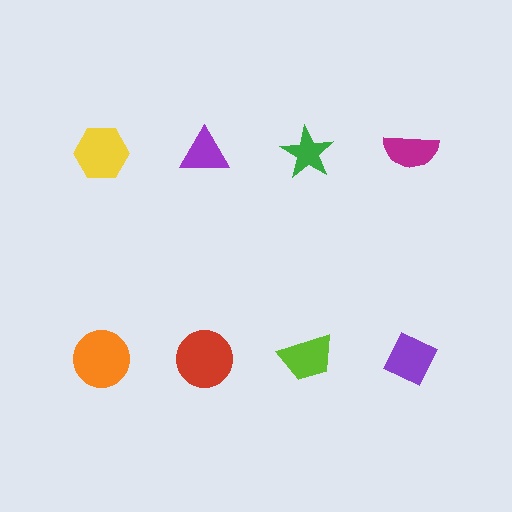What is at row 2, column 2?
A red circle.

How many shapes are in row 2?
4 shapes.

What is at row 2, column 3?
A lime trapezoid.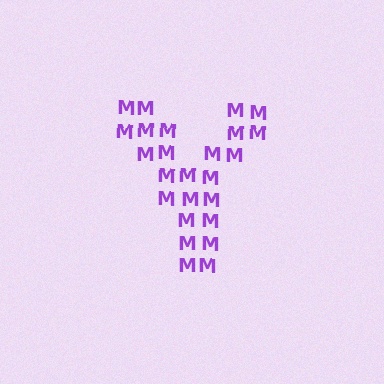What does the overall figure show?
The overall figure shows the letter Y.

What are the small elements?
The small elements are letter M's.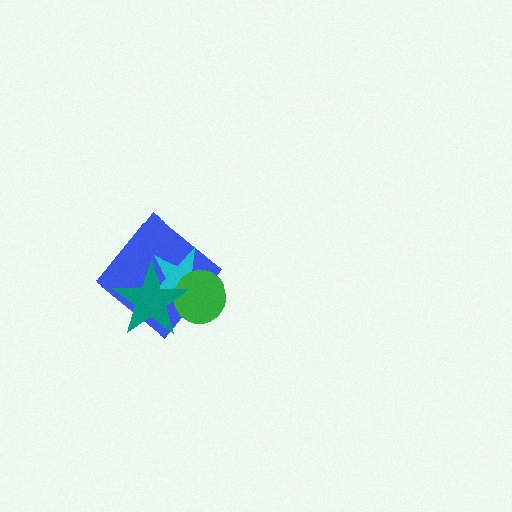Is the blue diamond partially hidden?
Yes, it is partially covered by another shape.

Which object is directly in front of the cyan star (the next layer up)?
The green circle is directly in front of the cyan star.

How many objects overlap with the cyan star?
3 objects overlap with the cyan star.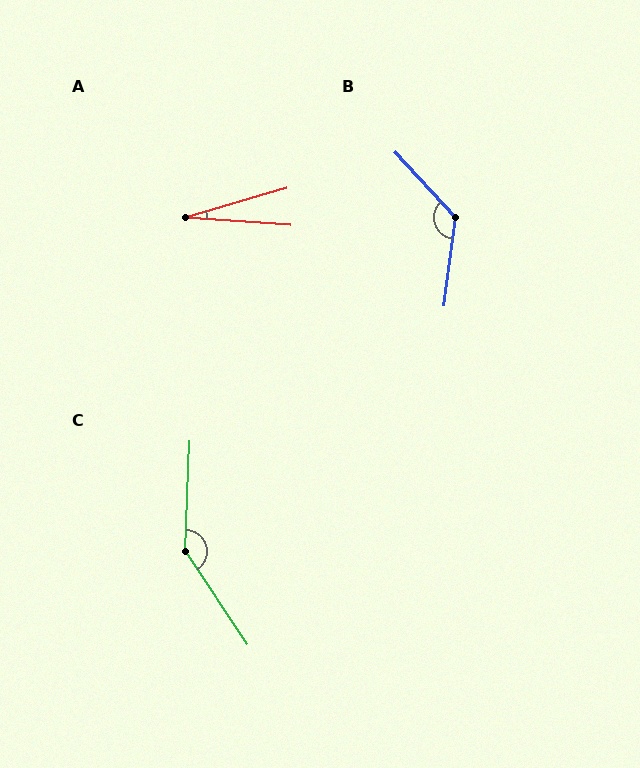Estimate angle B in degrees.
Approximately 129 degrees.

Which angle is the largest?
C, at approximately 144 degrees.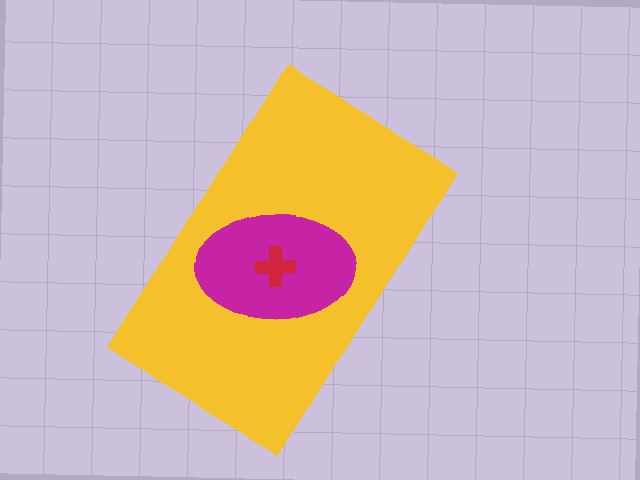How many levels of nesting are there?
3.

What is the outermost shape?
The yellow rectangle.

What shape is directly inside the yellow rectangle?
The magenta ellipse.